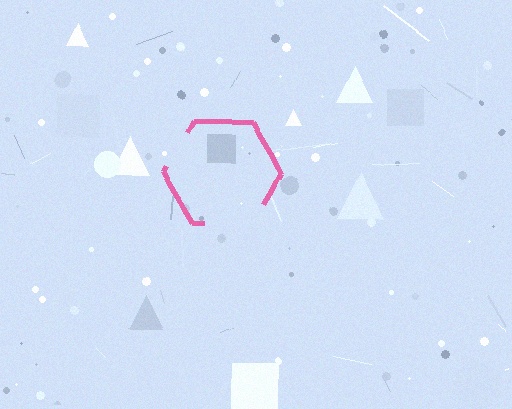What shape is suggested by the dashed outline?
The dashed outline suggests a hexagon.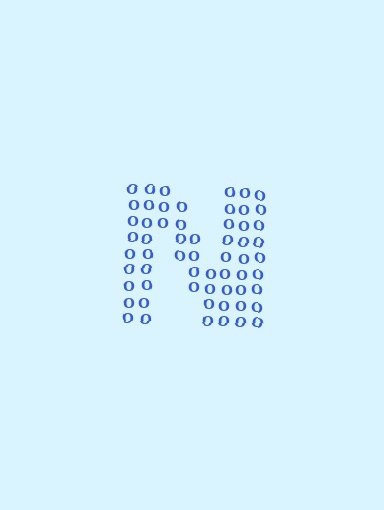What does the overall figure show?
The overall figure shows the letter N.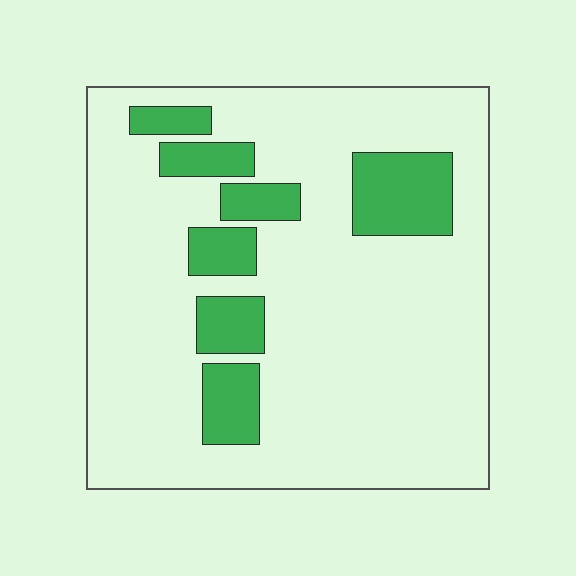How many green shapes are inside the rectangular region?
7.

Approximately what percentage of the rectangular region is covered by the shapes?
Approximately 20%.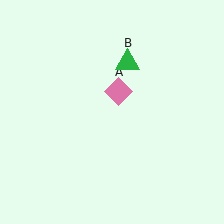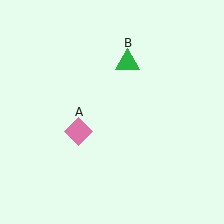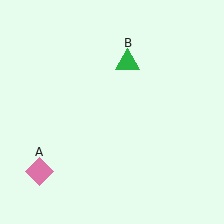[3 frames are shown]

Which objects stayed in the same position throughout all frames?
Green triangle (object B) remained stationary.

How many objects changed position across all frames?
1 object changed position: pink diamond (object A).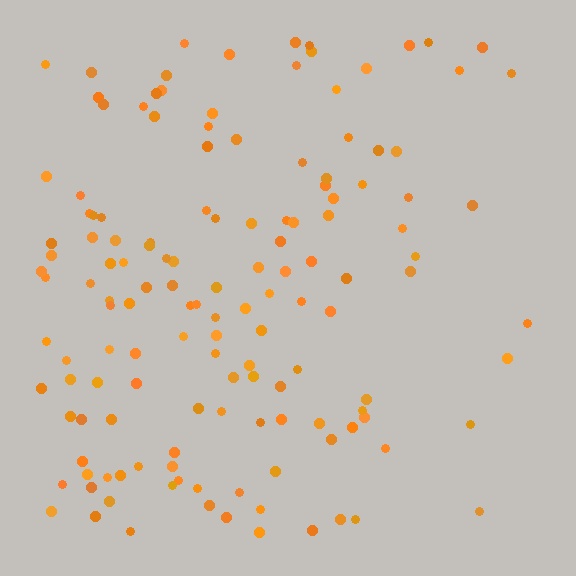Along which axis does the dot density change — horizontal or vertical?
Horizontal.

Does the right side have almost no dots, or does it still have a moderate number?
Still a moderate number, just noticeably fewer than the left.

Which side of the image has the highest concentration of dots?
The left.